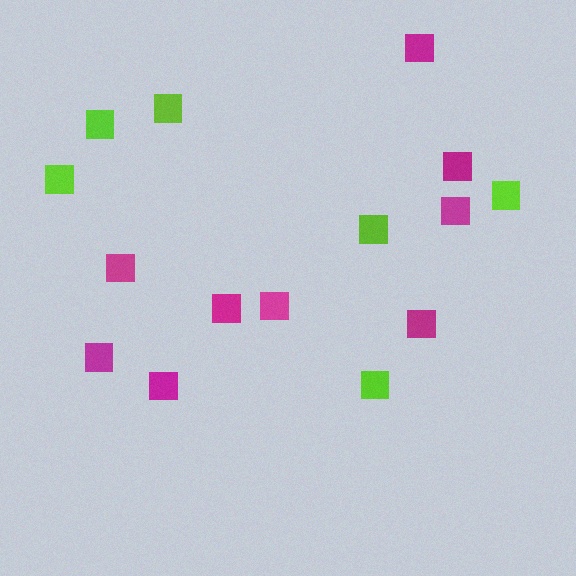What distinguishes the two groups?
There are 2 groups: one group of magenta squares (9) and one group of lime squares (6).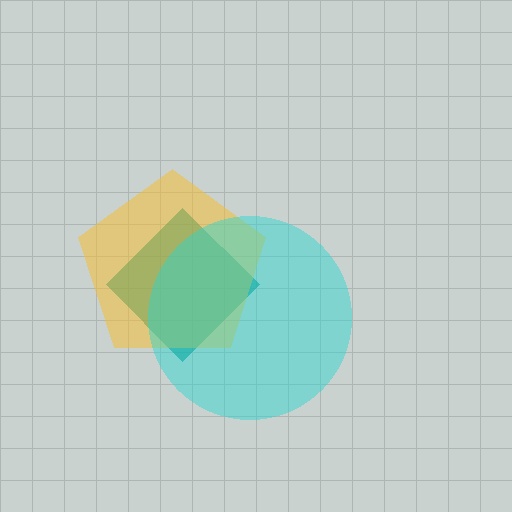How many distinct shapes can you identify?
There are 3 distinct shapes: a teal diamond, a yellow pentagon, a cyan circle.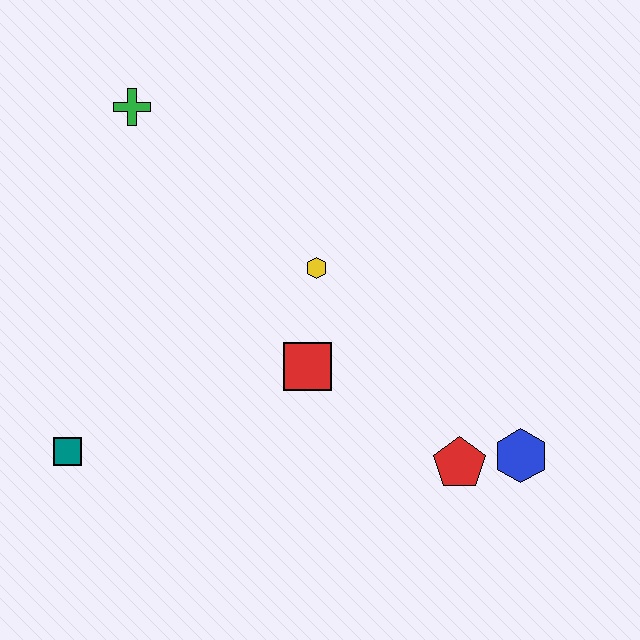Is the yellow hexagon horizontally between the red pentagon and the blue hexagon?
No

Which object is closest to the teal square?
The red square is closest to the teal square.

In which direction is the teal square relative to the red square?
The teal square is to the left of the red square.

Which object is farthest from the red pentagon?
The green cross is farthest from the red pentagon.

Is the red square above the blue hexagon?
Yes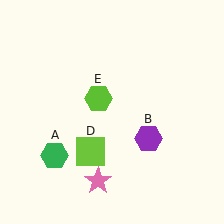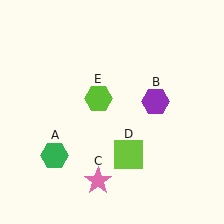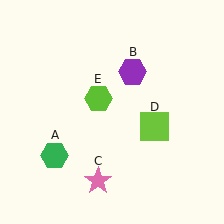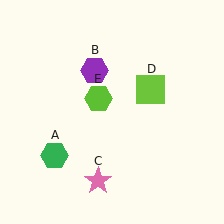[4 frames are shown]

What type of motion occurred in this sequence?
The purple hexagon (object B), lime square (object D) rotated counterclockwise around the center of the scene.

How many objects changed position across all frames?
2 objects changed position: purple hexagon (object B), lime square (object D).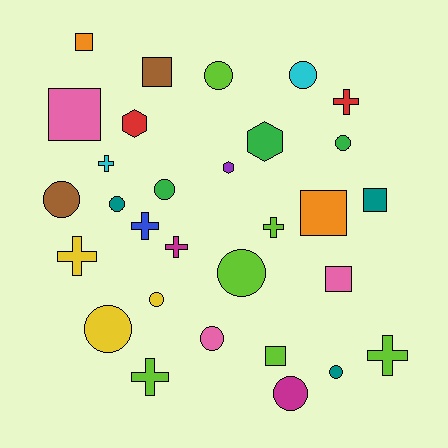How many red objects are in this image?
There are 2 red objects.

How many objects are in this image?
There are 30 objects.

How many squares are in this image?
There are 7 squares.